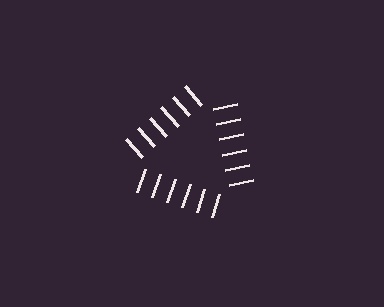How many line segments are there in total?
18 — 6 along each of the 3 edges.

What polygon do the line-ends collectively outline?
An illusory triangle — the line segments terminate on its edges but no continuous stroke is drawn.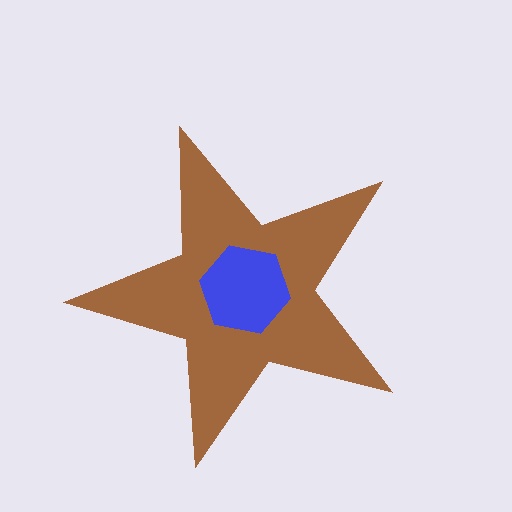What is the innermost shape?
The blue hexagon.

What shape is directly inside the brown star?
The blue hexagon.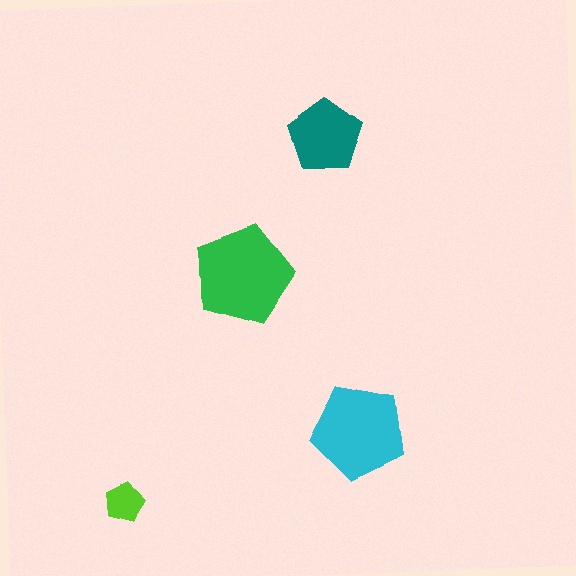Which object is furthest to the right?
The cyan pentagon is rightmost.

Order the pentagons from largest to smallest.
the green one, the cyan one, the teal one, the lime one.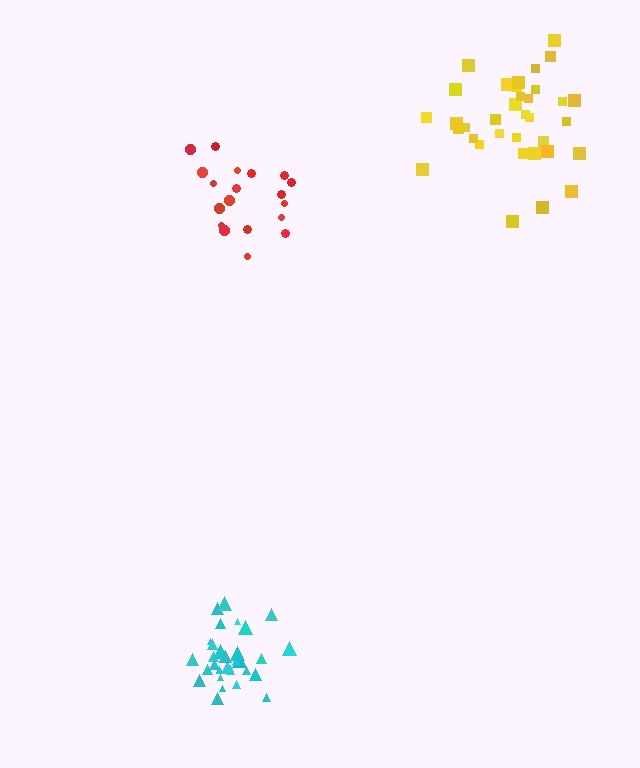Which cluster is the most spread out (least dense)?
Red.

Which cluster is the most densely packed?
Cyan.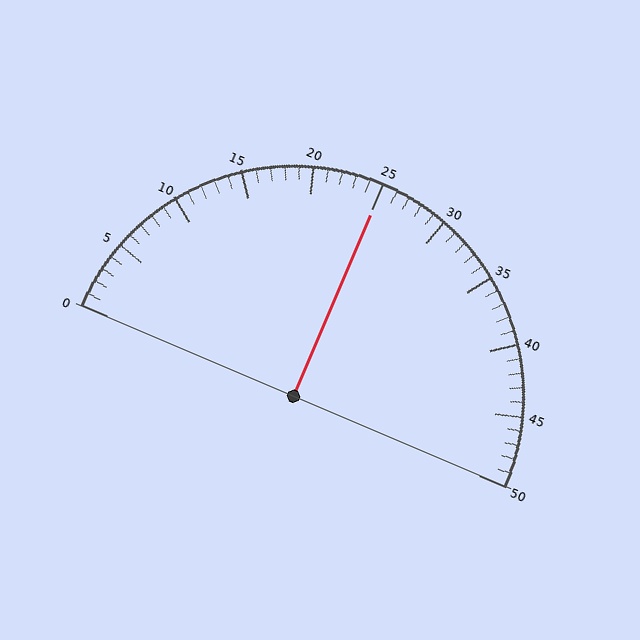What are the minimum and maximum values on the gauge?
The gauge ranges from 0 to 50.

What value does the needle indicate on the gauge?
The needle indicates approximately 25.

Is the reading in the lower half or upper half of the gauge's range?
The reading is in the upper half of the range (0 to 50).